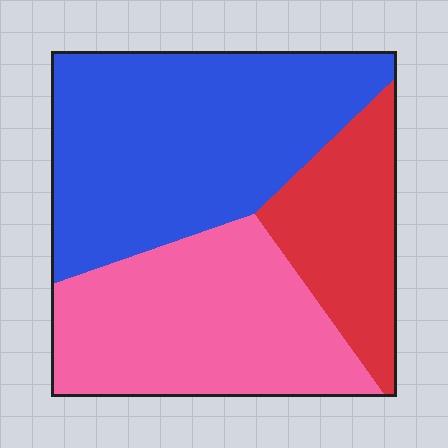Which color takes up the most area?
Blue, at roughly 45%.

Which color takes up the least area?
Red, at roughly 20%.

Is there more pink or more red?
Pink.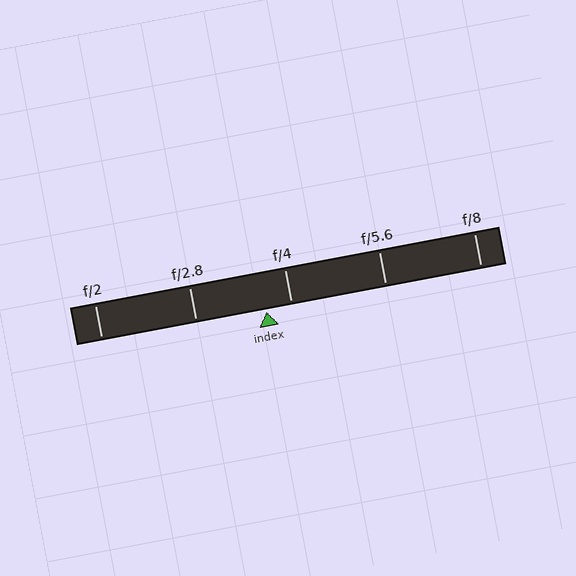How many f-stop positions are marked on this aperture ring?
There are 5 f-stop positions marked.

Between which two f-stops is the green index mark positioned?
The index mark is between f/2.8 and f/4.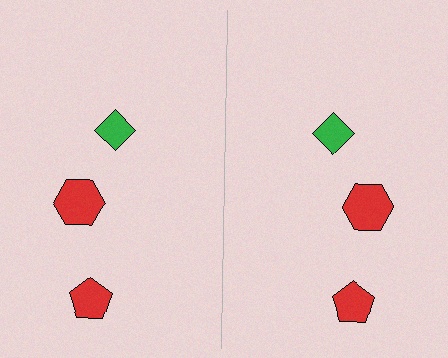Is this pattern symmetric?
Yes, this pattern has bilateral (reflection) symmetry.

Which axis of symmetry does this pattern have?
The pattern has a vertical axis of symmetry running through the center of the image.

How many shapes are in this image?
There are 6 shapes in this image.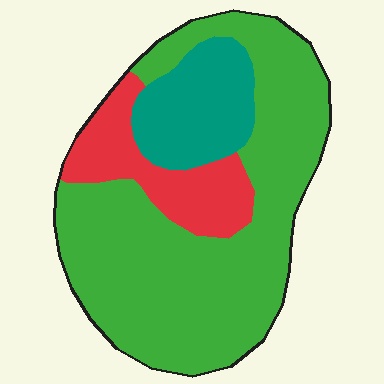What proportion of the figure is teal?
Teal covers roughly 15% of the figure.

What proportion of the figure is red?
Red covers roughly 15% of the figure.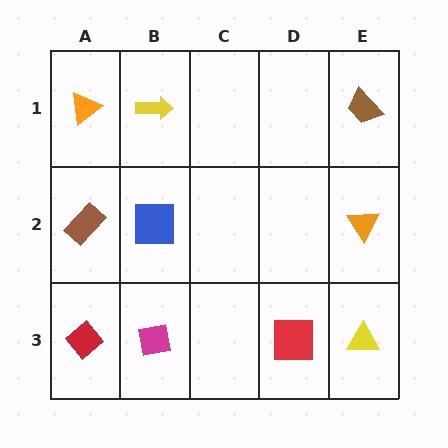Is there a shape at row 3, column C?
No, that cell is empty.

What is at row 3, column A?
A red diamond.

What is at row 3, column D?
A red square.